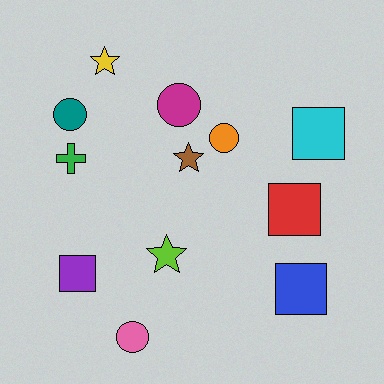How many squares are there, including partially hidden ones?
There are 4 squares.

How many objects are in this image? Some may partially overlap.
There are 12 objects.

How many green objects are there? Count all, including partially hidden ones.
There is 1 green object.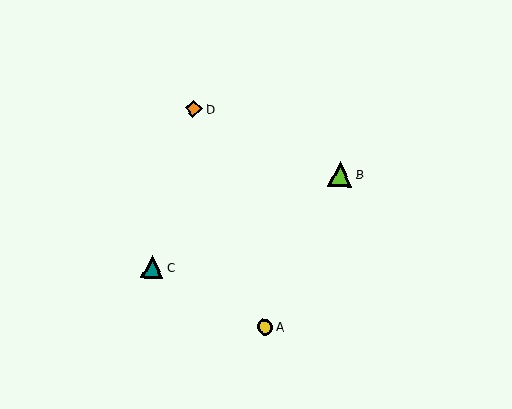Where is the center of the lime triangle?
The center of the lime triangle is at (340, 174).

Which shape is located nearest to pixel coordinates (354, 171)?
The lime triangle (labeled B) at (340, 174) is nearest to that location.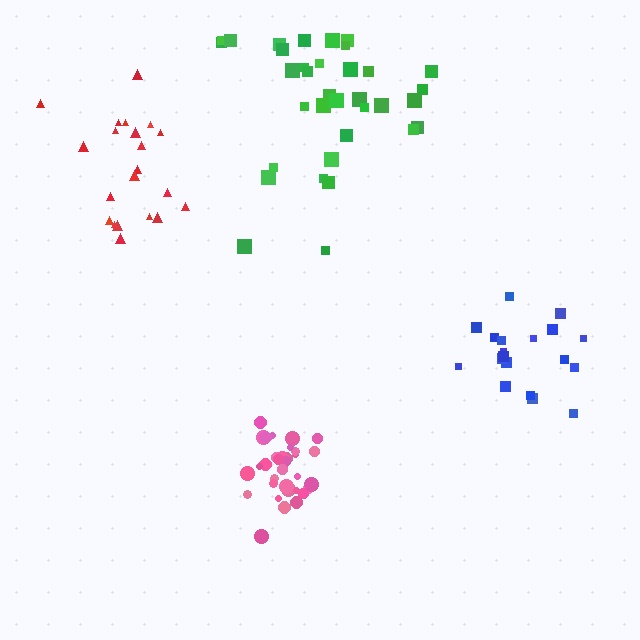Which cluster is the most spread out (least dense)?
Green.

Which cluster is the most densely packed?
Pink.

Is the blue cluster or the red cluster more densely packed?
Blue.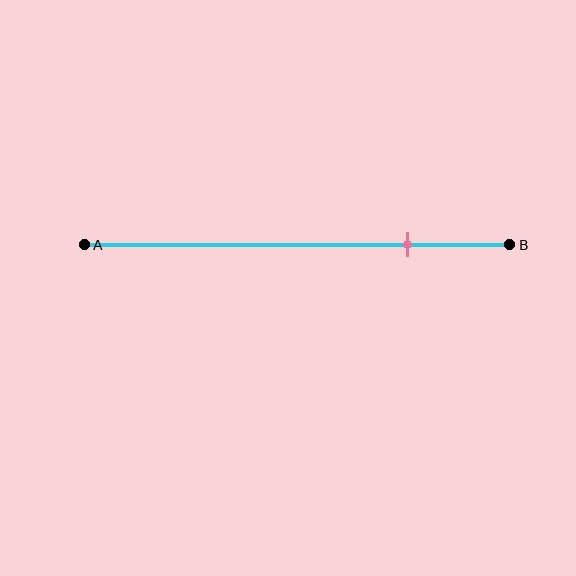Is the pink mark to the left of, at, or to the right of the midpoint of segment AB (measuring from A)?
The pink mark is to the right of the midpoint of segment AB.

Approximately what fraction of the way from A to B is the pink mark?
The pink mark is approximately 75% of the way from A to B.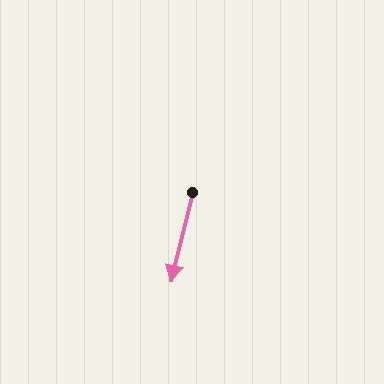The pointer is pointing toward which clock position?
Roughly 6 o'clock.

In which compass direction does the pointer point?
South.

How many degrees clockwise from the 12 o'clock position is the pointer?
Approximately 193 degrees.